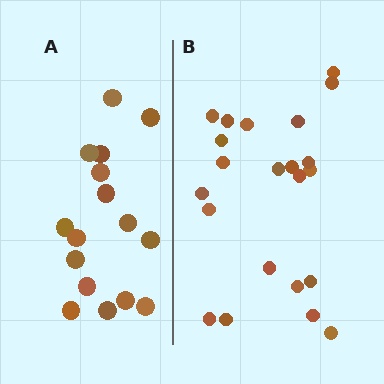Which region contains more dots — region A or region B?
Region B (the right region) has more dots.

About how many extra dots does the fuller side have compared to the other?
Region B has about 6 more dots than region A.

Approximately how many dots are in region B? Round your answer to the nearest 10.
About 20 dots. (The exact count is 22, which rounds to 20.)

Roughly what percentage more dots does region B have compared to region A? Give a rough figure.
About 40% more.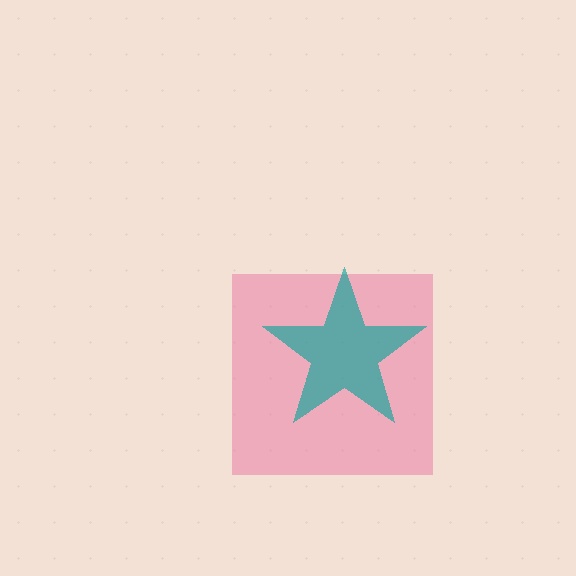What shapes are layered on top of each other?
The layered shapes are: a pink square, a teal star.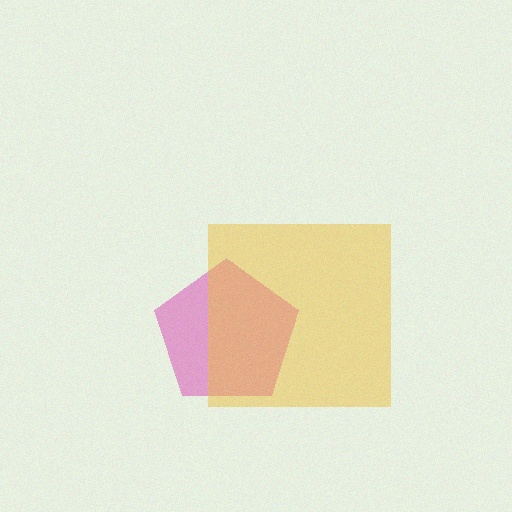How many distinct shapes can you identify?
There are 2 distinct shapes: a pink pentagon, a yellow square.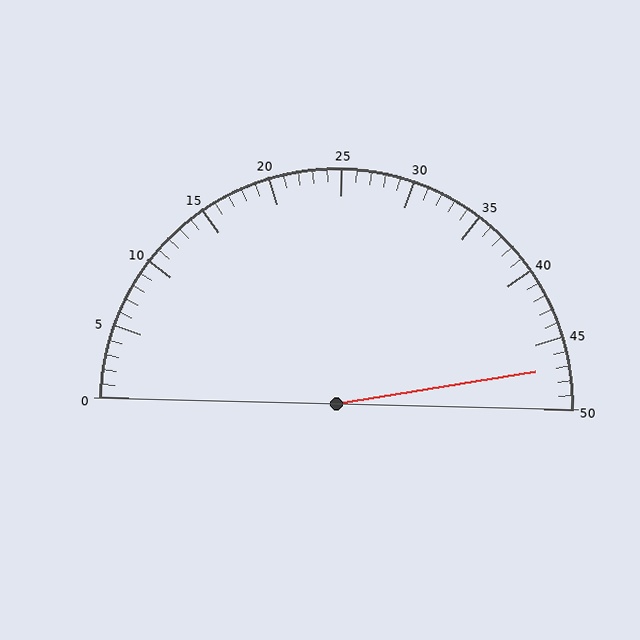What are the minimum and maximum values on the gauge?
The gauge ranges from 0 to 50.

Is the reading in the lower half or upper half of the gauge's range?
The reading is in the upper half of the range (0 to 50).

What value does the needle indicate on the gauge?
The needle indicates approximately 47.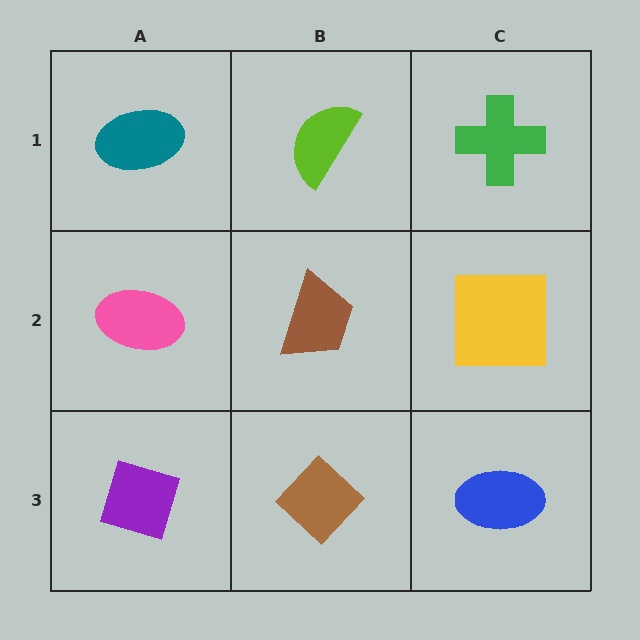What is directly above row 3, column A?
A pink ellipse.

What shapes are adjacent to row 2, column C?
A green cross (row 1, column C), a blue ellipse (row 3, column C), a brown trapezoid (row 2, column B).